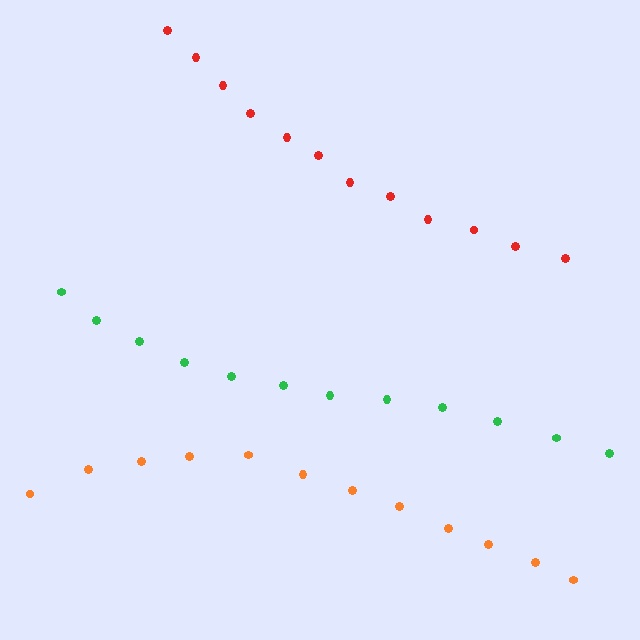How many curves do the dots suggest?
There are 3 distinct paths.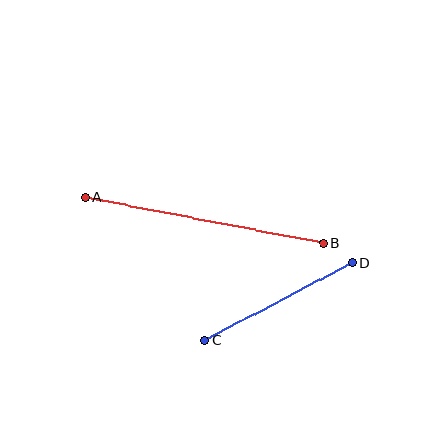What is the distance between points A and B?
The distance is approximately 242 pixels.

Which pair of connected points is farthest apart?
Points A and B are farthest apart.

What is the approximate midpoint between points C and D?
The midpoint is at approximately (279, 302) pixels.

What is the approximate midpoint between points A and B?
The midpoint is at approximately (204, 220) pixels.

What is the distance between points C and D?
The distance is approximately 167 pixels.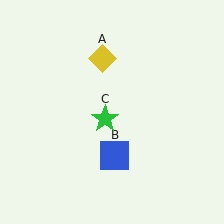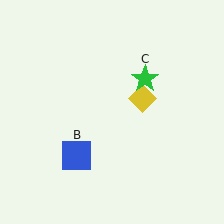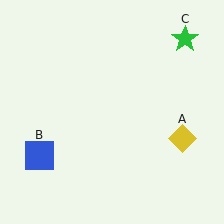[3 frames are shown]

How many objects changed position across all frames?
3 objects changed position: yellow diamond (object A), blue square (object B), green star (object C).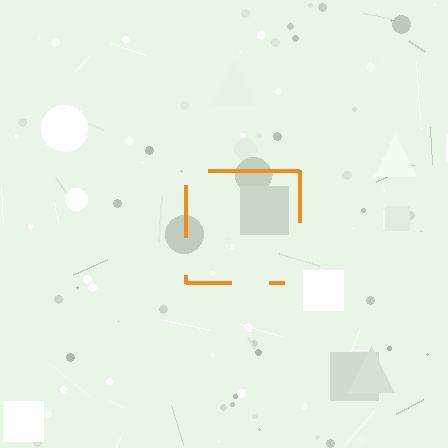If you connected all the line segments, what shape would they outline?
They would outline a square.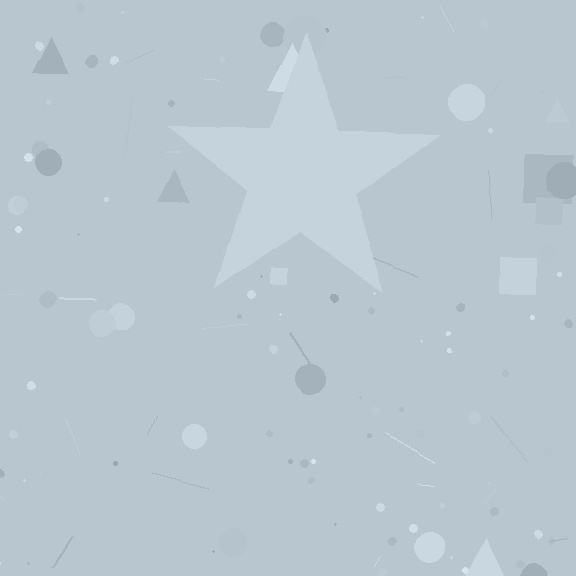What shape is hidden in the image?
A star is hidden in the image.